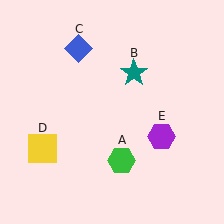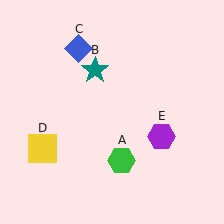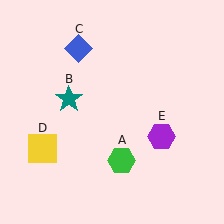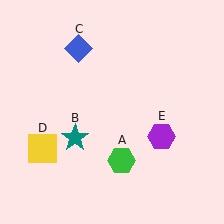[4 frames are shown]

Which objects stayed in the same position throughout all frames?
Green hexagon (object A) and blue diamond (object C) and yellow square (object D) and purple hexagon (object E) remained stationary.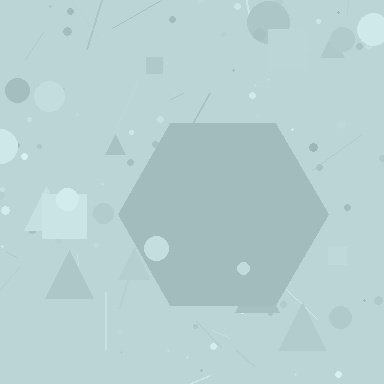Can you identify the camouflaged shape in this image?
The camouflaged shape is a hexagon.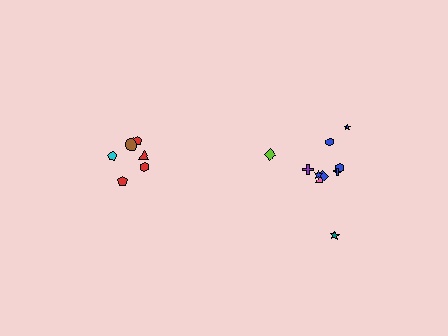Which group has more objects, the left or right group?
The right group.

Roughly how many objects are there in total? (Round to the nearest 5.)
Roughly 15 objects in total.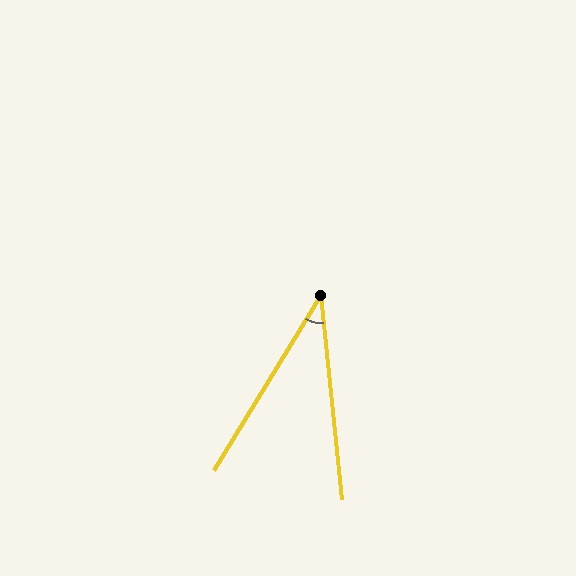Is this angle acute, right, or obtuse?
It is acute.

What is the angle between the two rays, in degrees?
Approximately 37 degrees.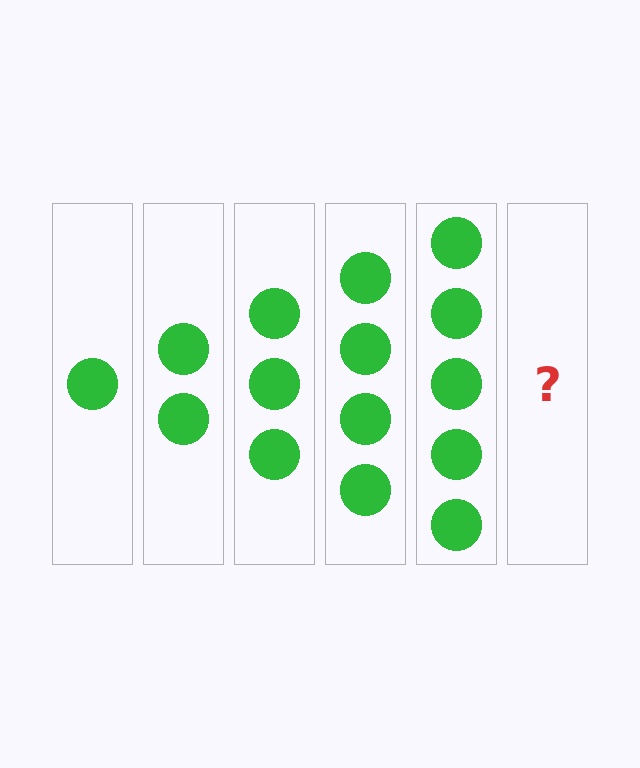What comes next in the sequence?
The next element should be 6 circles.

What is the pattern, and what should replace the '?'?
The pattern is that each step adds one more circle. The '?' should be 6 circles.